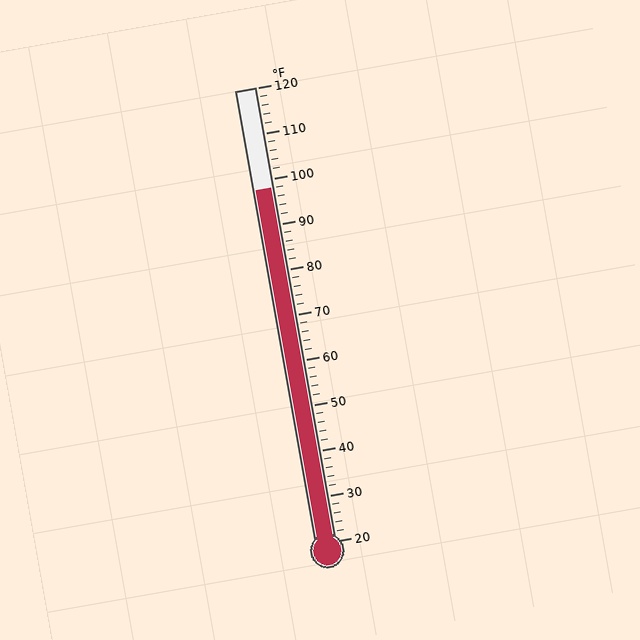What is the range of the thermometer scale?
The thermometer scale ranges from 20°F to 120°F.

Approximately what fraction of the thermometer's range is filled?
The thermometer is filled to approximately 80% of its range.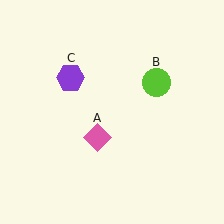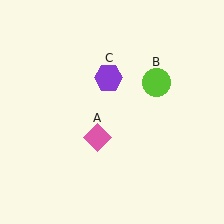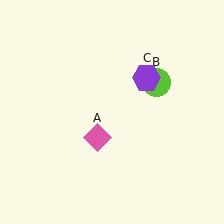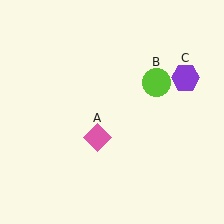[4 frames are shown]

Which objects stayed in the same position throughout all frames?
Pink diamond (object A) and lime circle (object B) remained stationary.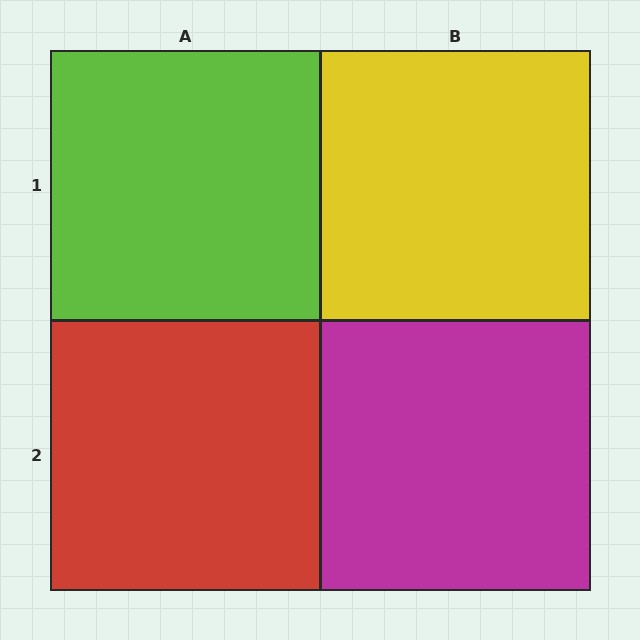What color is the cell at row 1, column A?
Lime.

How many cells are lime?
1 cell is lime.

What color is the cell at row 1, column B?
Yellow.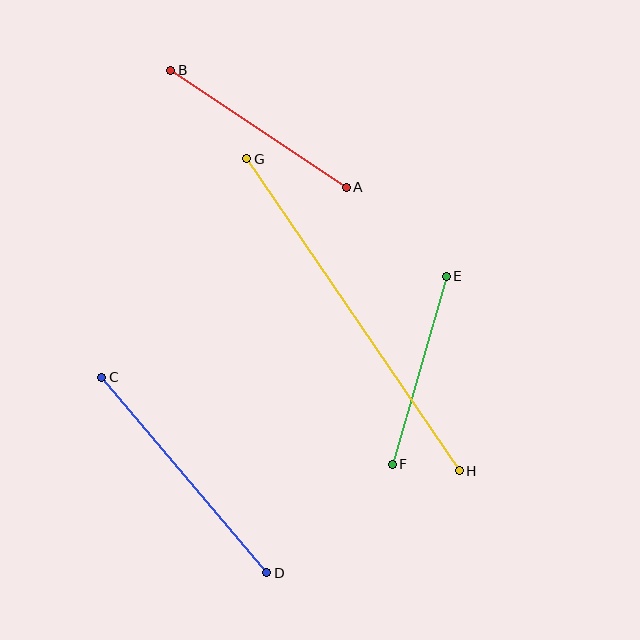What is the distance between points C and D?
The distance is approximately 256 pixels.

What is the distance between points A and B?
The distance is approximately 211 pixels.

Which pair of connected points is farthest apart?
Points G and H are farthest apart.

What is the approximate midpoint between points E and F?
The midpoint is at approximately (419, 370) pixels.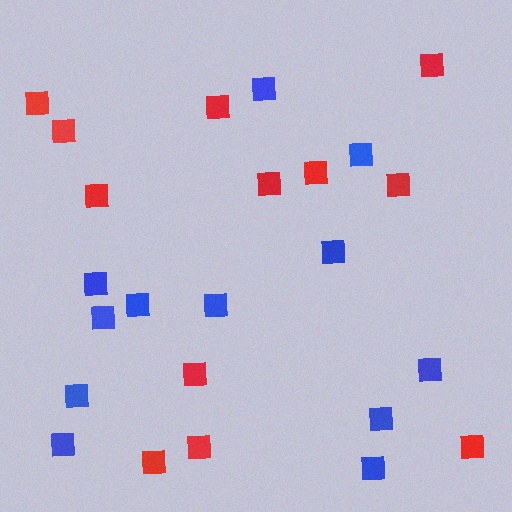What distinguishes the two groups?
There are 2 groups: one group of blue squares (12) and one group of red squares (12).